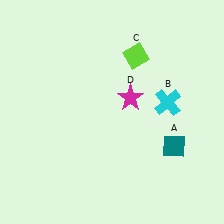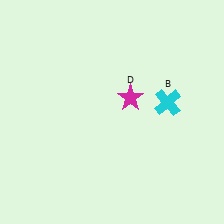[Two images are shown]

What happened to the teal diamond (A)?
The teal diamond (A) was removed in Image 2. It was in the bottom-right area of Image 1.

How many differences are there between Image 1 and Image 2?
There are 2 differences between the two images.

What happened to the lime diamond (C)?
The lime diamond (C) was removed in Image 2. It was in the top-right area of Image 1.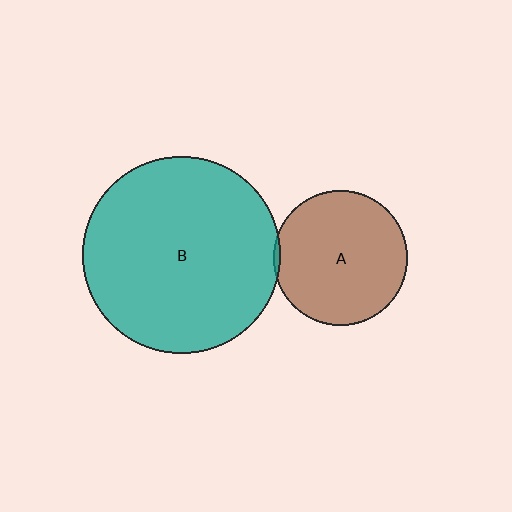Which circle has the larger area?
Circle B (teal).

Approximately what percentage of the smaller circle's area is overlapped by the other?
Approximately 5%.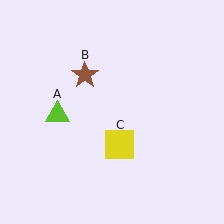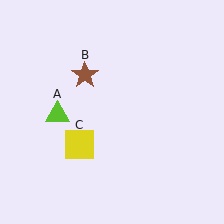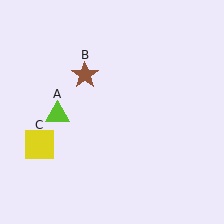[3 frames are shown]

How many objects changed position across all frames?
1 object changed position: yellow square (object C).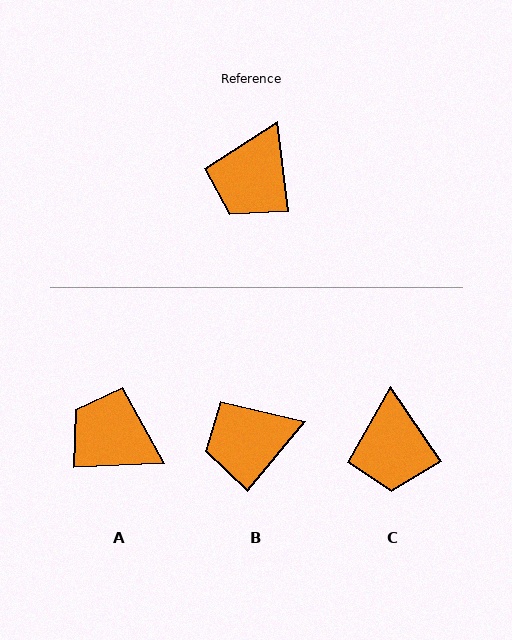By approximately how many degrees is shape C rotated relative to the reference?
Approximately 28 degrees counter-clockwise.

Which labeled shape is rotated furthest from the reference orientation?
A, about 94 degrees away.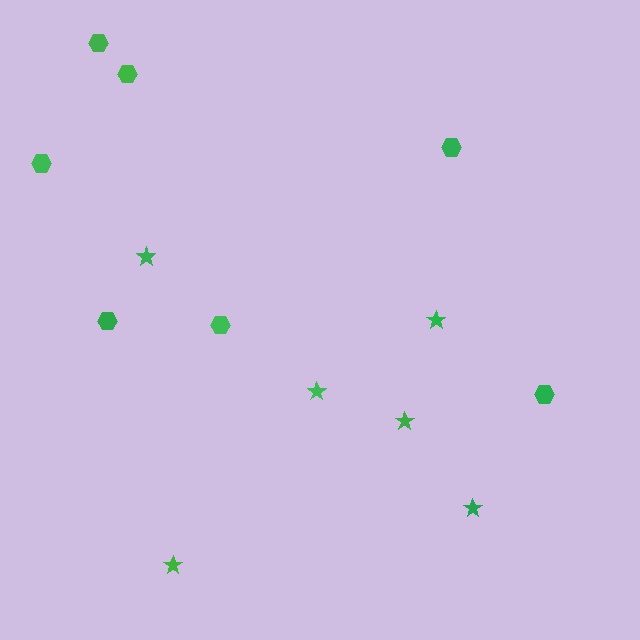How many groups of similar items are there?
There are 2 groups: one group of hexagons (7) and one group of stars (6).